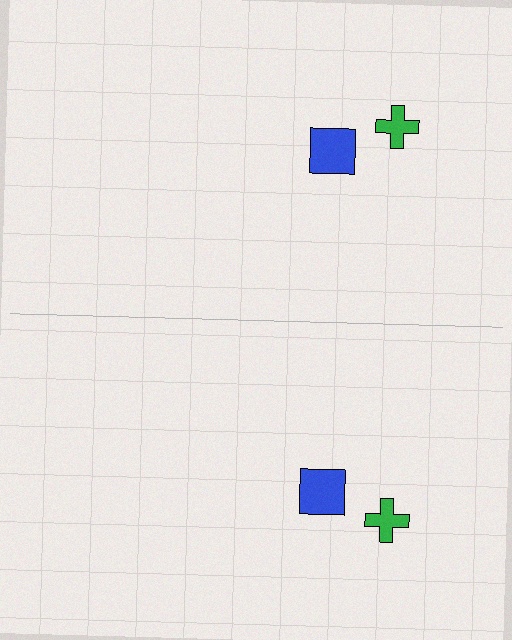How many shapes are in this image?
There are 4 shapes in this image.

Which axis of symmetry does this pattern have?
The pattern has a horizontal axis of symmetry running through the center of the image.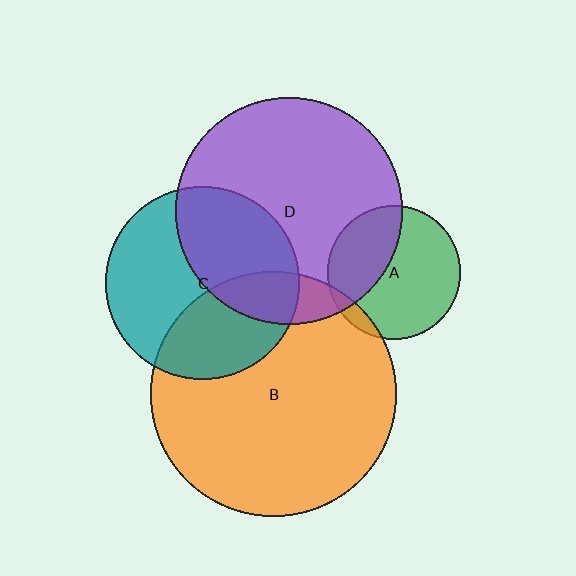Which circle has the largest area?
Circle B (orange).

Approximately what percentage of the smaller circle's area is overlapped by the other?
Approximately 5%.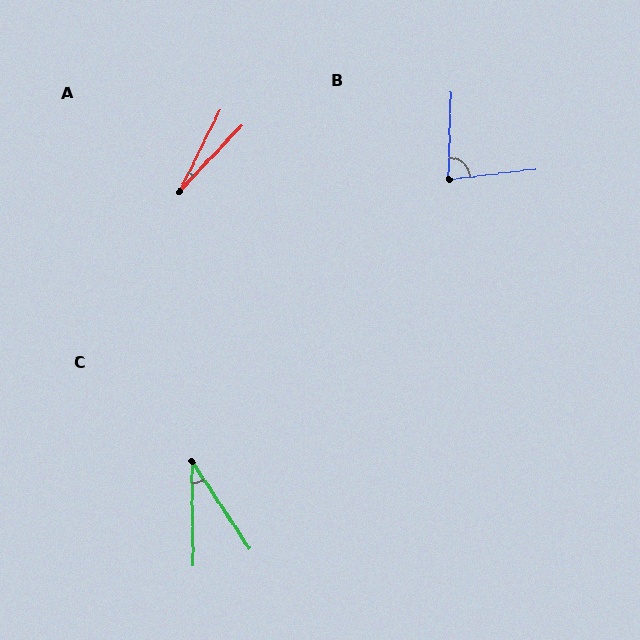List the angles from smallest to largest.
A (17°), C (33°), B (81°).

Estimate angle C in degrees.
Approximately 33 degrees.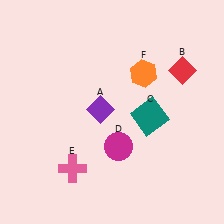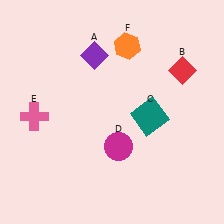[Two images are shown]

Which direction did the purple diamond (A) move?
The purple diamond (A) moved up.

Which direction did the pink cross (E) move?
The pink cross (E) moved up.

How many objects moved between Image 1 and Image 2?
3 objects moved between the two images.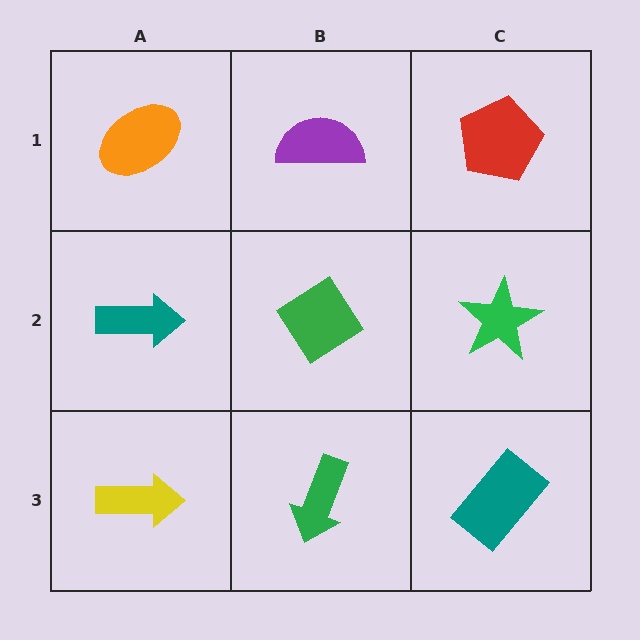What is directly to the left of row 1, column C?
A purple semicircle.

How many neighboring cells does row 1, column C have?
2.